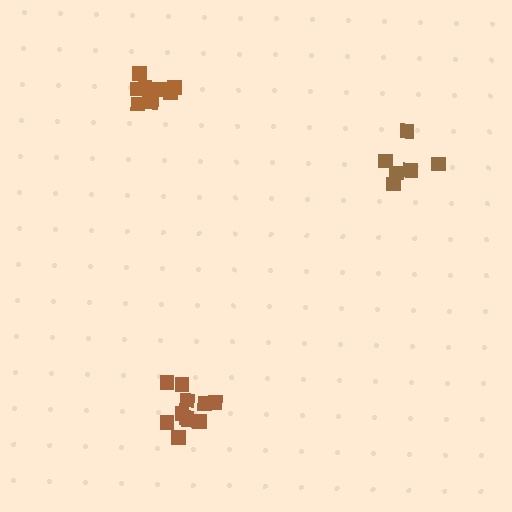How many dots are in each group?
Group 1: 10 dots, Group 2: 11 dots, Group 3: 6 dots (27 total).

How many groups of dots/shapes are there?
There are 3 groups.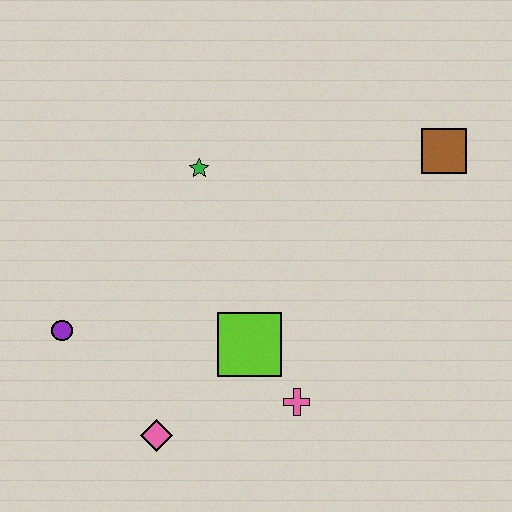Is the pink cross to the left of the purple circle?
No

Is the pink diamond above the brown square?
No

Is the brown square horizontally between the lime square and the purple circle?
No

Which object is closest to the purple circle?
The pink diamond is closest to the purple circle.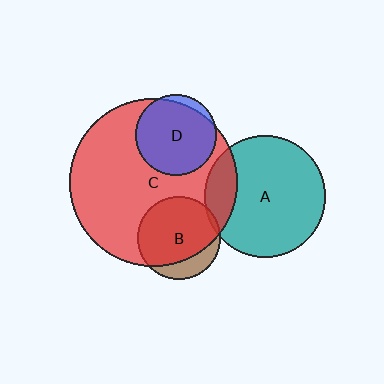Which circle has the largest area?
Circle C (red).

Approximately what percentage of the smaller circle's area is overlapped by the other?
Approximately 80%.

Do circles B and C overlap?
Yes.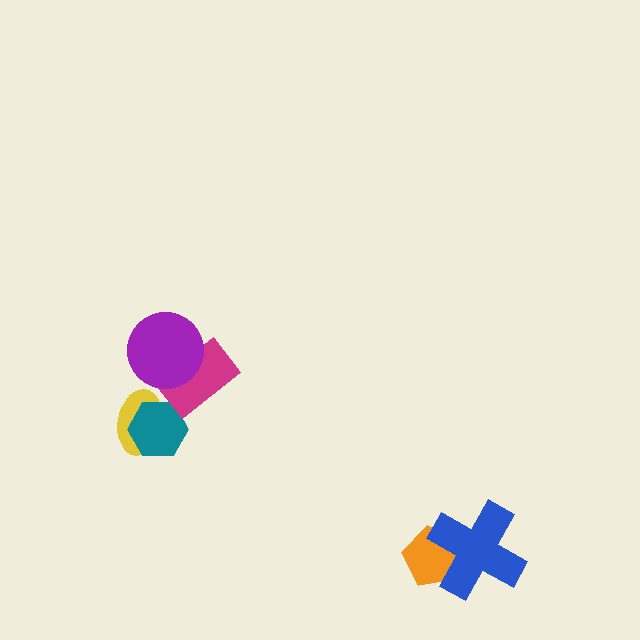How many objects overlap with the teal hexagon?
1 object overlaps with the teal hexagon.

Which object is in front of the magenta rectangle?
The purple circle is in front of the magenta rectangle.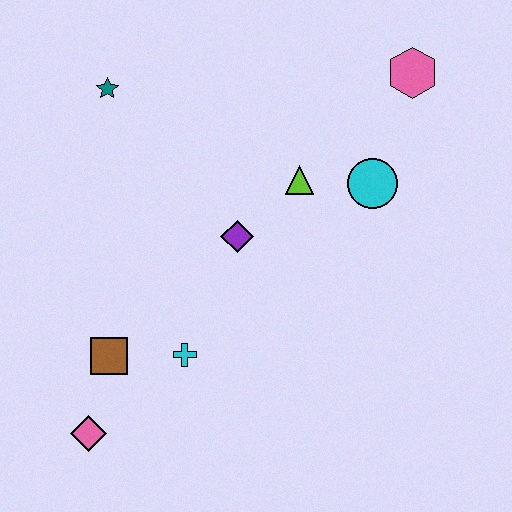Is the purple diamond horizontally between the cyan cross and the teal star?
No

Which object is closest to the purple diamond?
The lime triangle is closest to the purple diamond.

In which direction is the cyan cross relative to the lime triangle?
The cyan cross is below the lime triangle.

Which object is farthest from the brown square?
The pink hexagon is farthest from the brown square.